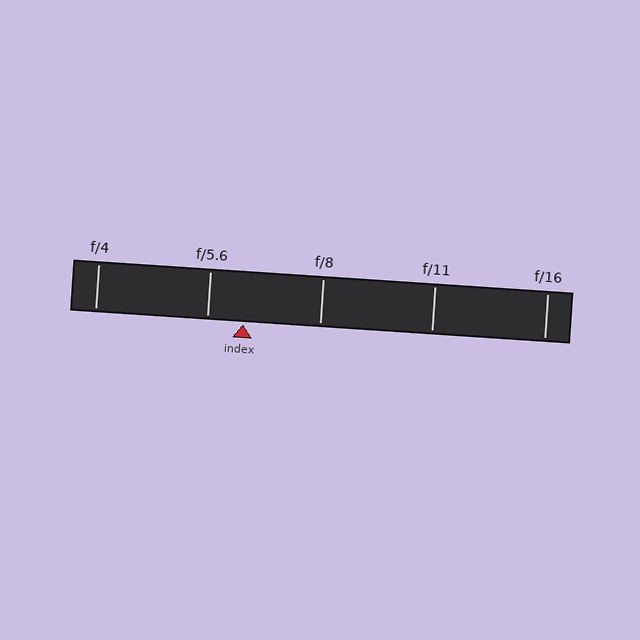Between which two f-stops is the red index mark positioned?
The index mark is between f/5.6 and f/8.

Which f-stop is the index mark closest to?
The index mark is closest to f/5.6.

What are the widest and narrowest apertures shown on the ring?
The widest aperture shown is f/4 and the narrowest is f/16.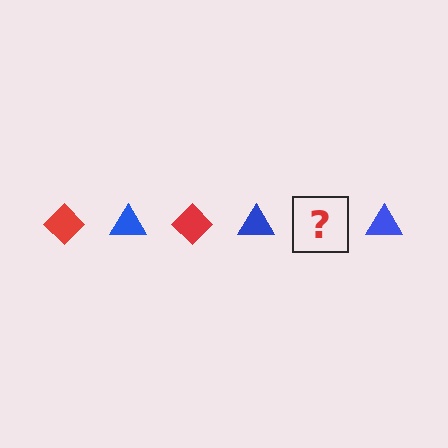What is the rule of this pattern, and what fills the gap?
The rule is that the pattern alternates between red diamond and blue triangle. The gap should be filled with a red diamond.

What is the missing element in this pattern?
The missing element is a red diamond.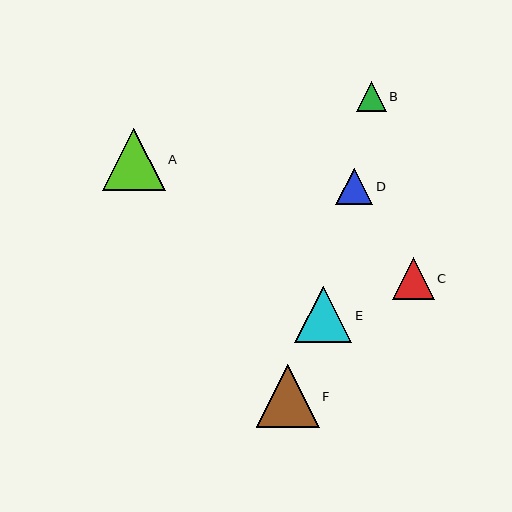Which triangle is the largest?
Triangle F is the largest with a size of approximately 63 pixels.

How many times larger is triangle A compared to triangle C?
Triangle A is approximately 1.5 times the size of triangle C.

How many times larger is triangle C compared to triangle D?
Triangle C is approximately 1.1 times the size of triangle D.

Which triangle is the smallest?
Triangle B is the smallest with a size of approximately 30 pixels.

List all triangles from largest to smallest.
From largest to smallest: F, A, E, C, D, B.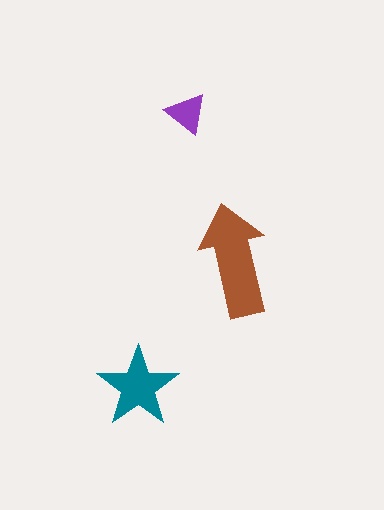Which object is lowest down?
The teal star is bottommost.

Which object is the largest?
The brown arrow.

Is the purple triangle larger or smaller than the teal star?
Smaller.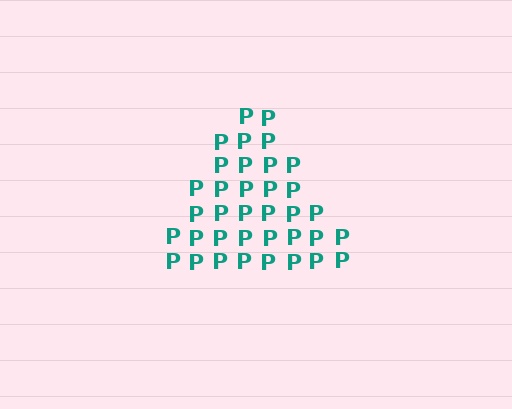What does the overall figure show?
The overall figure shows a triangle.